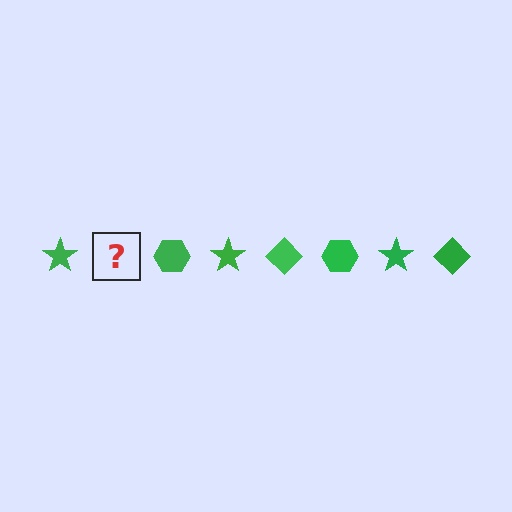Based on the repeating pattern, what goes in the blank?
The blank should be a green diamond.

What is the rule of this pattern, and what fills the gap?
The rule is that the pattern cycles through star, diamond, hexagon shapes in green. The gap should be filled with a green diamond.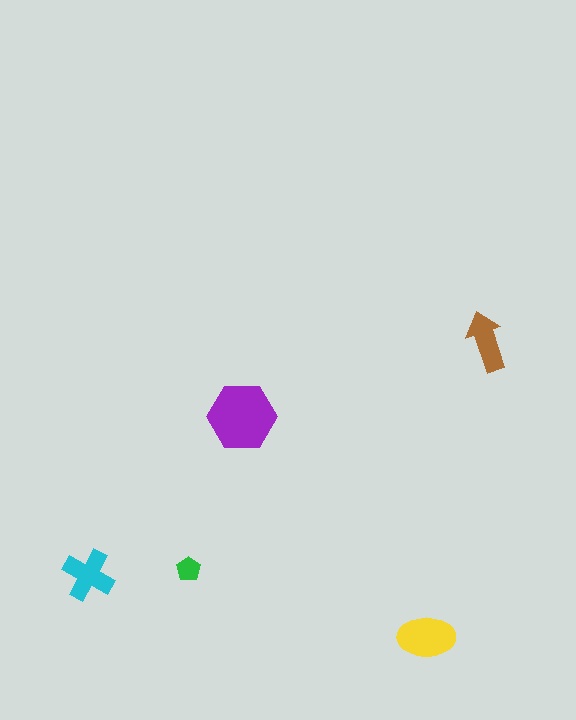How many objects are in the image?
There are 5 objects in the image.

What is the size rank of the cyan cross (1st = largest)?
3rd.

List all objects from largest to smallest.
The purple hexagon, the yellow ellipse, the cyan cross, the brown arrow, the green pentagon.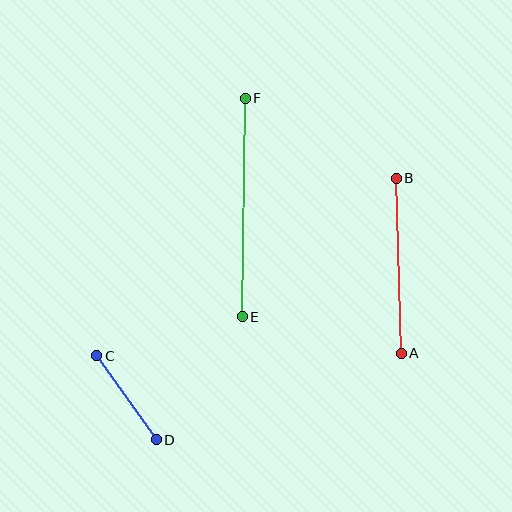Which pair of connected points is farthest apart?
Points E and F are farthest apart.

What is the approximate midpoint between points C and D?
The midpoint is at approximately (126, 398) pixels.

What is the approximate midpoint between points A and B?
The midpoint is at approximately (399, 266) pixels.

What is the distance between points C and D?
The distance is approximately 103 pixels.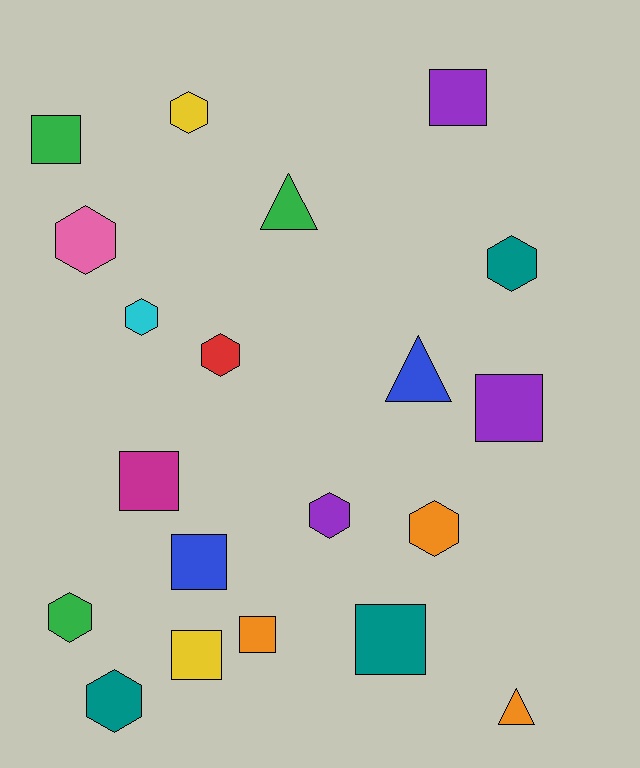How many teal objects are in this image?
There are 3 teal objects.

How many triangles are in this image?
There are 3 triangles.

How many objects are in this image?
There are 20 objects.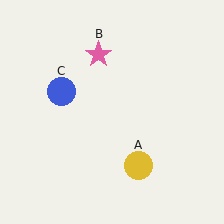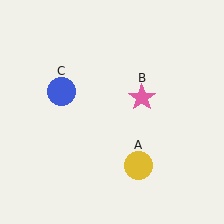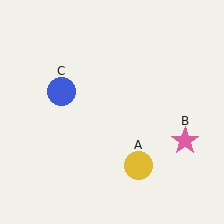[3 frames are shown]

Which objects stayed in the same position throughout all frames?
Yellow circle (object A) and blue circle (object C) remained stationary.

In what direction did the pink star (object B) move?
The pink star (object B) moved down and to the right.